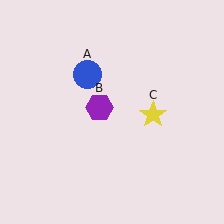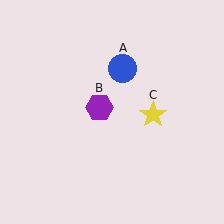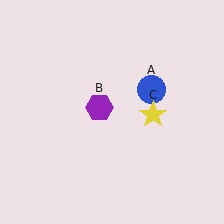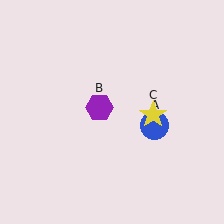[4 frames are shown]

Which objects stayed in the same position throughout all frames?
Purple hexagon (object B) and yellow star (object C) remained stationary.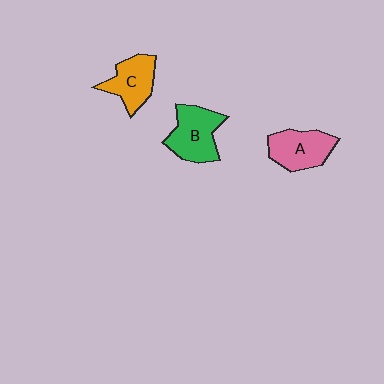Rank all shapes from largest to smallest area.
From largest to smallest: B (green), A (pink), C (orange).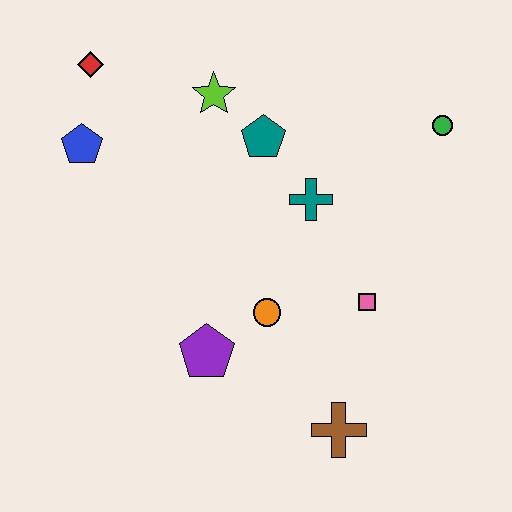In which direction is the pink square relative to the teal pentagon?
The pink square is below the teal pentagon.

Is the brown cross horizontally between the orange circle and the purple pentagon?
No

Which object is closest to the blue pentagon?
The red diamond is closest to the blue pentagon.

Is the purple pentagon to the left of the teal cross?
Yes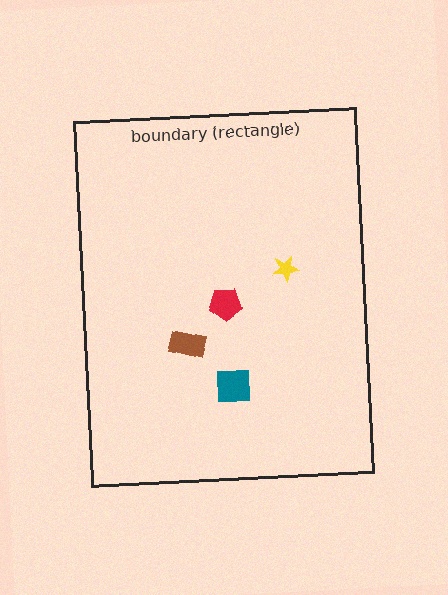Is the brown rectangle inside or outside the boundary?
Inside.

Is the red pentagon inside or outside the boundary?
Inside.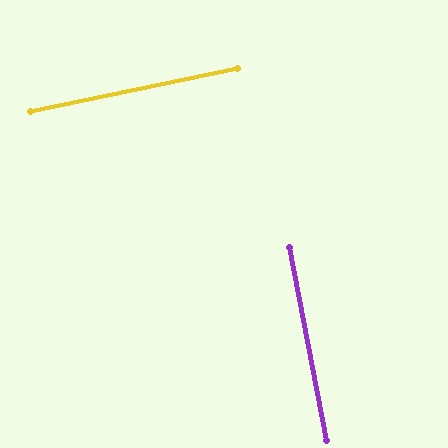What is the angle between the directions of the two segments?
Approximately 89 degrees.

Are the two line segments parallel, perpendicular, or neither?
Perpendicular — they meet at approximately 89°.